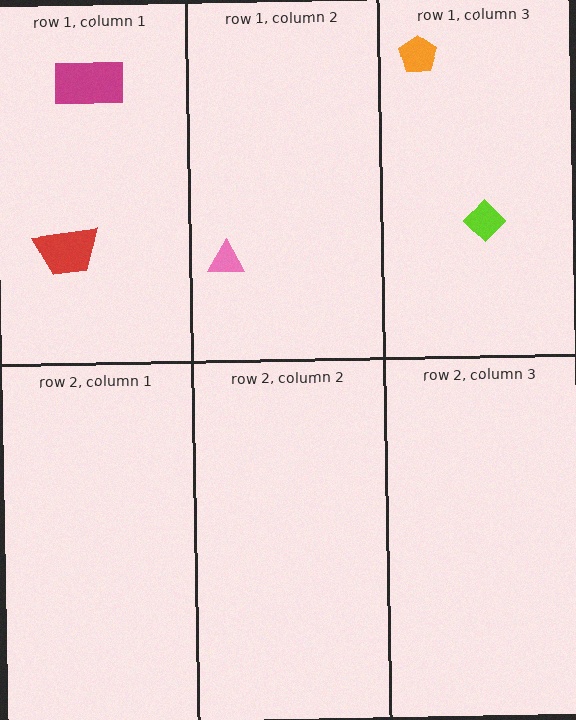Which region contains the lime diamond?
The row 1, column 3 region.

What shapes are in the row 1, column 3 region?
The lime diamond, the orange pentagon.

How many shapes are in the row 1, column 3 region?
2.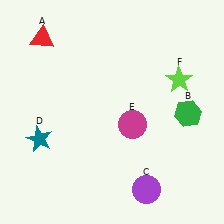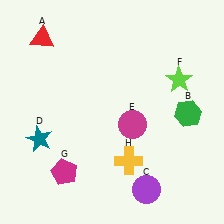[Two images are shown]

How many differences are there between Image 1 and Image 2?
There are 2 differences between the two images.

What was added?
A magenta pentagon (G), a yellow cross (H) were added in Image 2.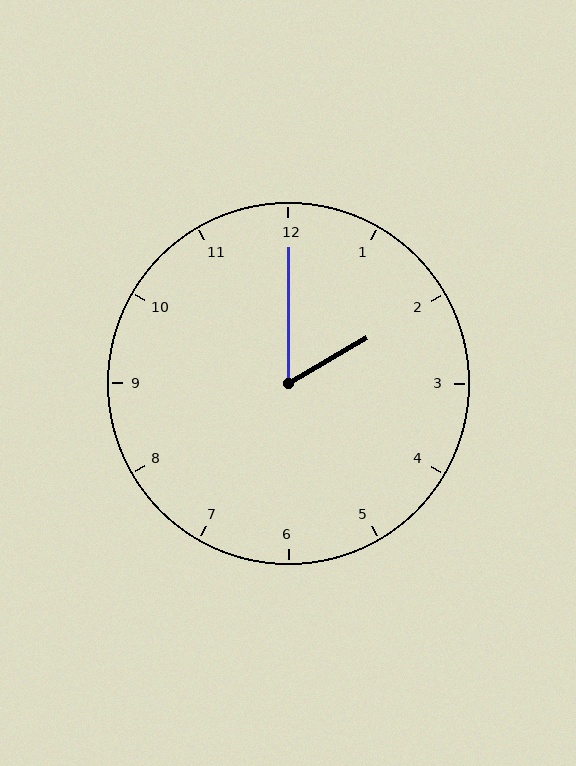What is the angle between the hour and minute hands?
Approximately 60 degrees.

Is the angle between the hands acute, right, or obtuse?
It is acute.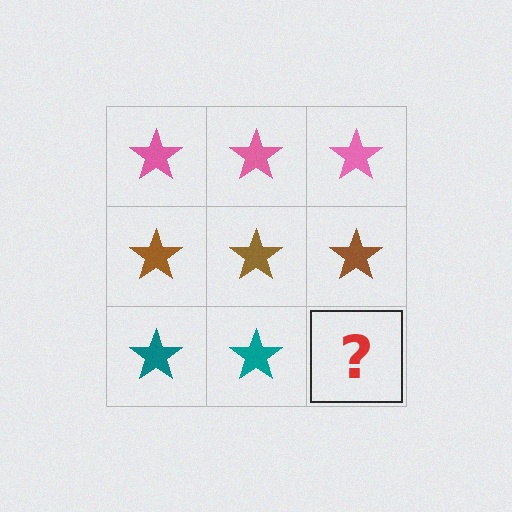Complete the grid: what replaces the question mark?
The question mark should be replaced with a teal star.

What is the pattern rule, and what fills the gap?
The rule is that each row has a consistent color. The gap should be filled with a teal star.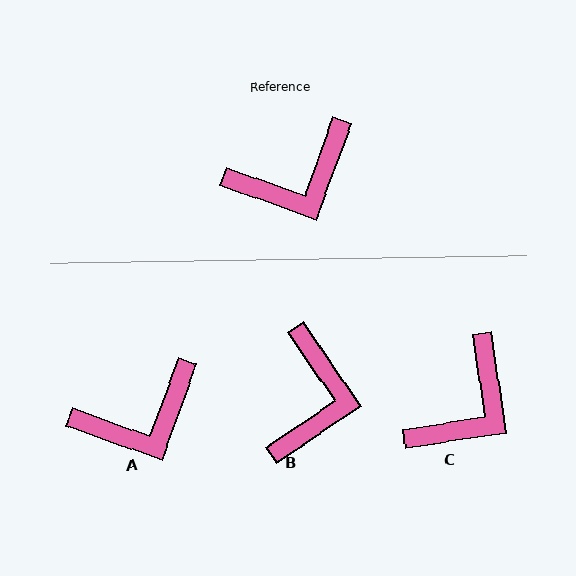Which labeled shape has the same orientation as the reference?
A.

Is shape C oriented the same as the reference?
No, it is off by about 29 degrees.